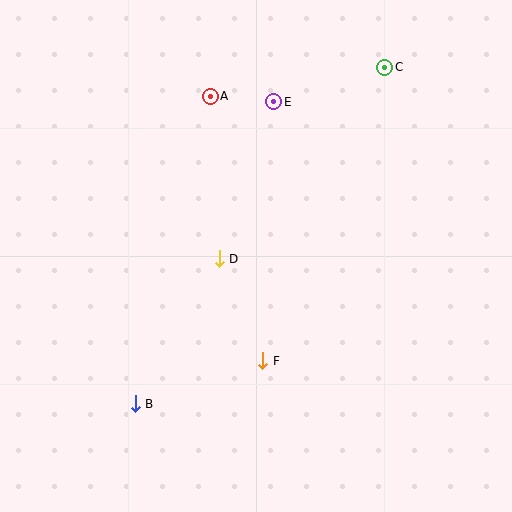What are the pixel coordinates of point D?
Point D is at (219, 259).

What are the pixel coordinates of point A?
Point A is at (210, 96).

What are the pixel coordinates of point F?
Point F is at (263, 361).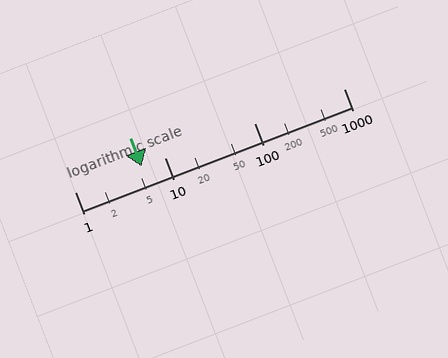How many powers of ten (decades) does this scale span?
The scale spans 3 decades, from 1 to 1000.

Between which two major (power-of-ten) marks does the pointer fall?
The pointer is between 1 and 10.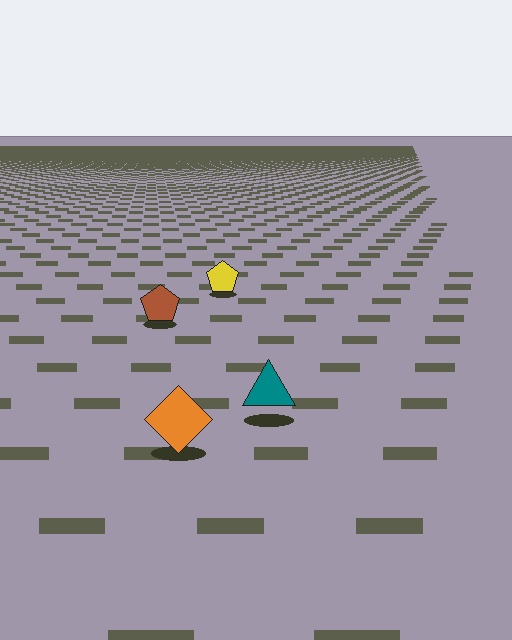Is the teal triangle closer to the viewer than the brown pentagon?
Yes. The teal triangle is closer — you can tell from the texture gradient: the ground texture is coarser near it.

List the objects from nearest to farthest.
From nearest to farthest: the orange diamond, the teal triangle, the brown pentagon, the yellow pentagon.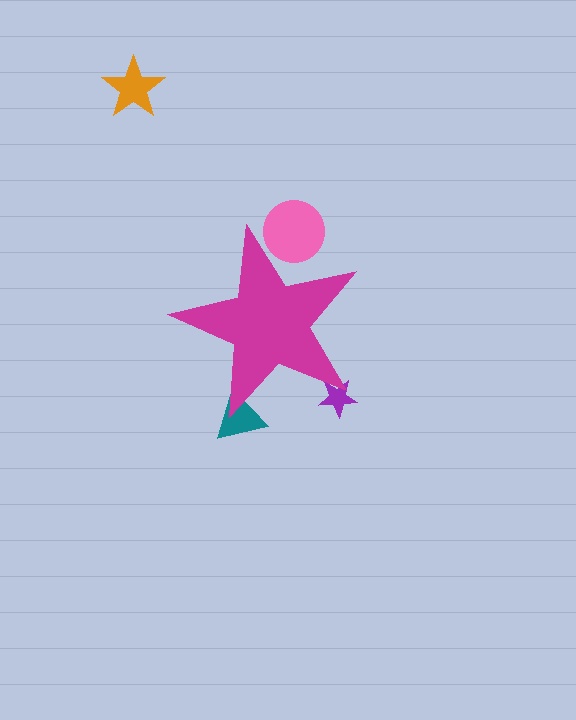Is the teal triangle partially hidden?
Yes, the teal triangle is partially hidden behind the magenta star.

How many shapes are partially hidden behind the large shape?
3 shapes are partially hidden.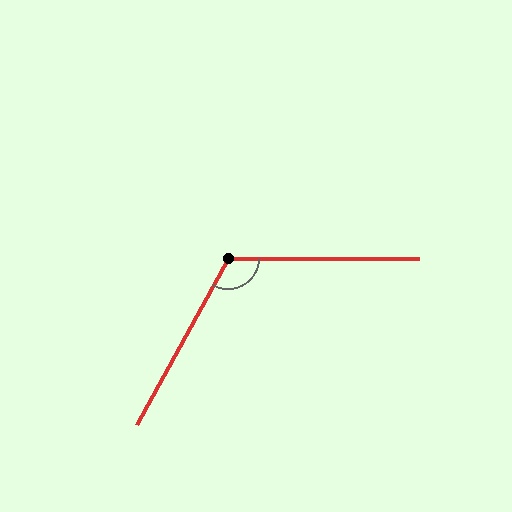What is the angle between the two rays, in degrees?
Approximately 119 degrees.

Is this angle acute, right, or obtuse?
It is obtuse.